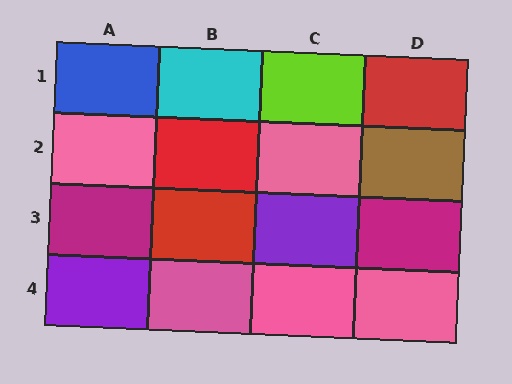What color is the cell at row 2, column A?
Pink.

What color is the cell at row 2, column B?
Red.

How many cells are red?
3 cells are red.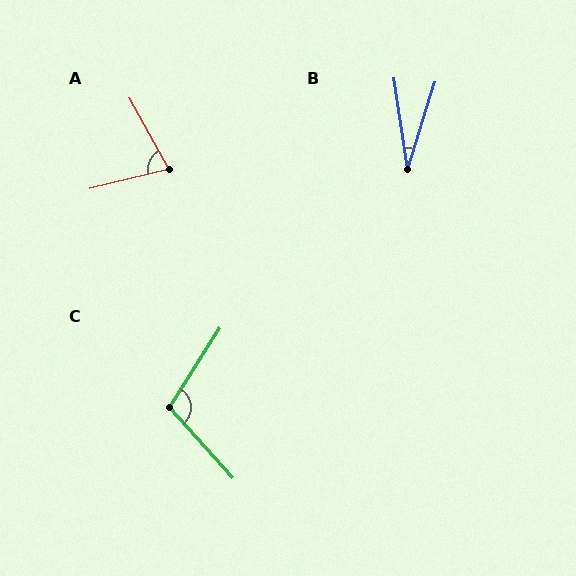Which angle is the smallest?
B, at approximately 26 degrees.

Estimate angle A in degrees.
Approximately 75 degrees.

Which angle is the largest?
C, at approximately 106 degrees.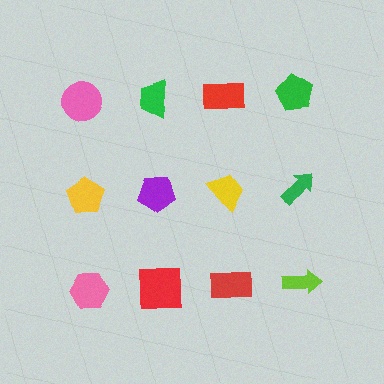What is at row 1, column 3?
A red rectangle.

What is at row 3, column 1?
A pink hexagon.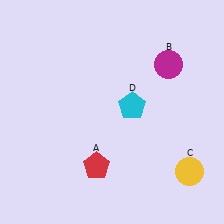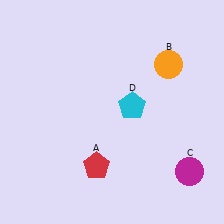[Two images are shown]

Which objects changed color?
B changed from magenta to orange. C changed from yellow to magenta.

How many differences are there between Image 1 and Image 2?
There are 2 differences between the two images.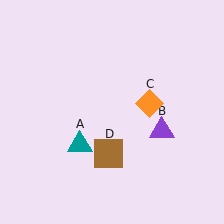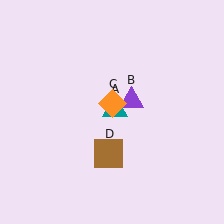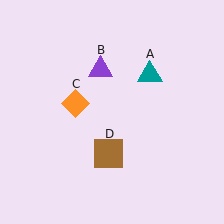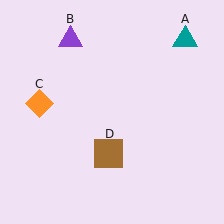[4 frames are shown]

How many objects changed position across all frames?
3 objects changed position: teal triangle (object A), purple triangle (object B), orange diamond (object C).